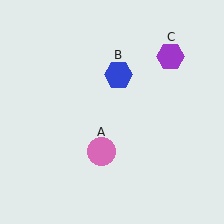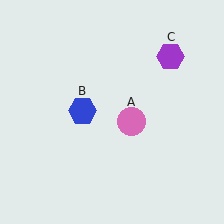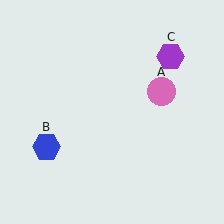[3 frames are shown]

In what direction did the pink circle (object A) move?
The pink circle (object A) moved up and to the right.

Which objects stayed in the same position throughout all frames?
Purple hexagon (object C) remained stationary.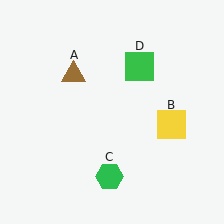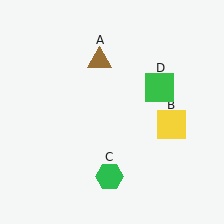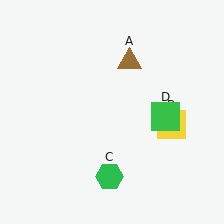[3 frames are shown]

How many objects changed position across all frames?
2 objects changed position: brown triangle (object A), green square (object D).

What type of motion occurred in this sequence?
The brown triangle (object A), green square (object D) rotated clockwise around the center of the scene.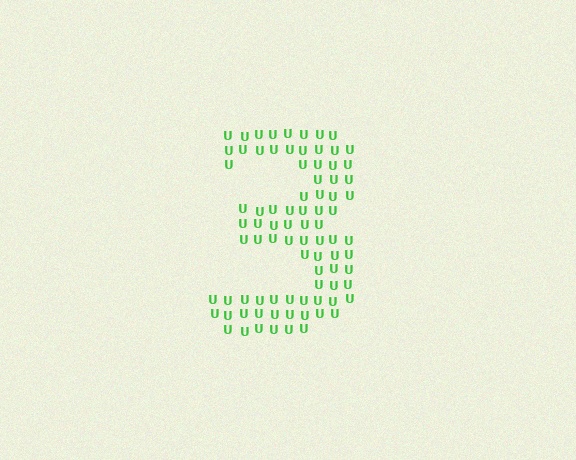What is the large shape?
The large shape is the digit 3.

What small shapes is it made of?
It is made of small letter U's.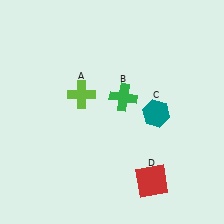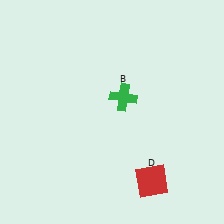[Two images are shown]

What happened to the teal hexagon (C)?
The teal hexagon (C) was removed in Image 2. It was in the bottom-right area of Image 1.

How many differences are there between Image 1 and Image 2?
There are 2 differences between the two images.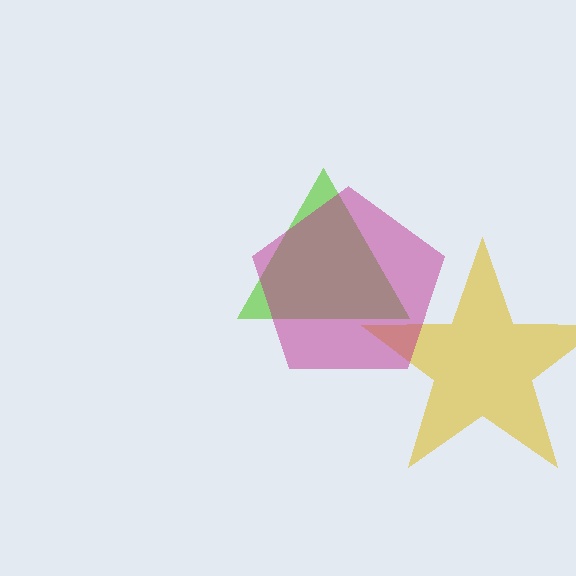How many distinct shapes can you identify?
There are 3 distinct shapes: a yellow star, a lime triangle, a magenta pentagon.